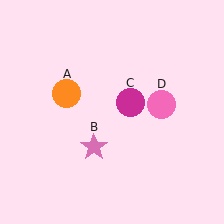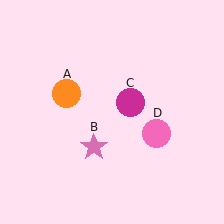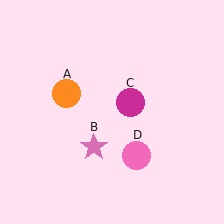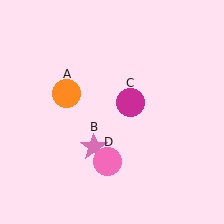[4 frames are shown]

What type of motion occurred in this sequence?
The pink circle (object D) rotated clockwise around the center of the scene.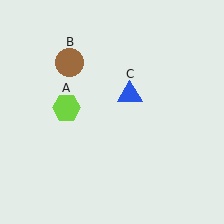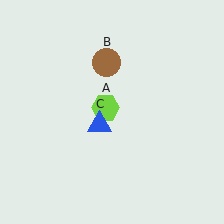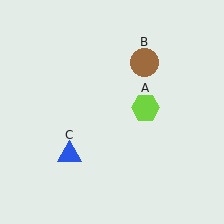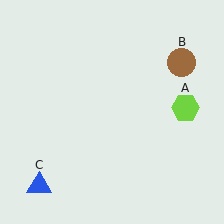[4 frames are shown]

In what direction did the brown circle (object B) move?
The brown circle (object B) moved right.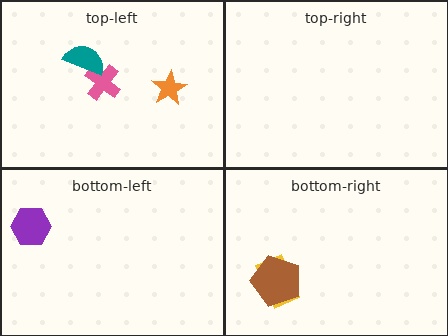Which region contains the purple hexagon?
The bottom-left region.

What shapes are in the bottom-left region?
The purple hexagon.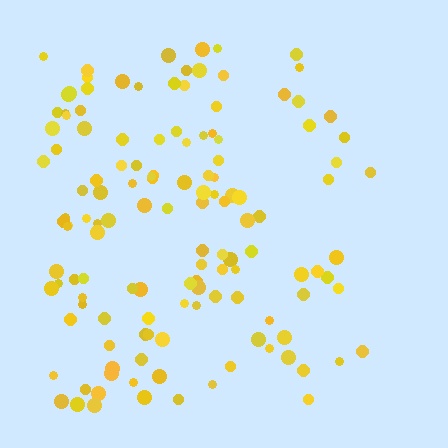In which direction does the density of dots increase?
From right to left, with the left side densest.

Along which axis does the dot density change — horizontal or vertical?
Horizontal.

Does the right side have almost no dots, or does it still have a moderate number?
Still a moderate number, just noticeably fewer than the left.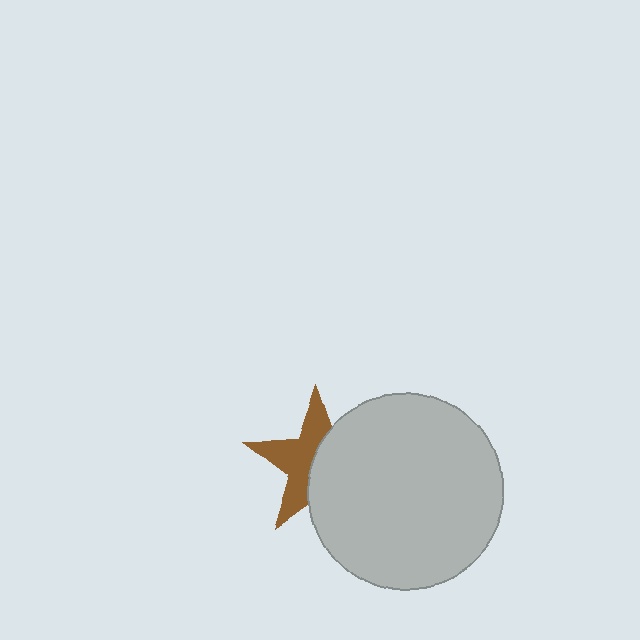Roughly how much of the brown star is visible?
About half of it is visible (roughly 50%).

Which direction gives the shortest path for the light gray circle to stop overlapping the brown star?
Moving right gives the shortest separation.